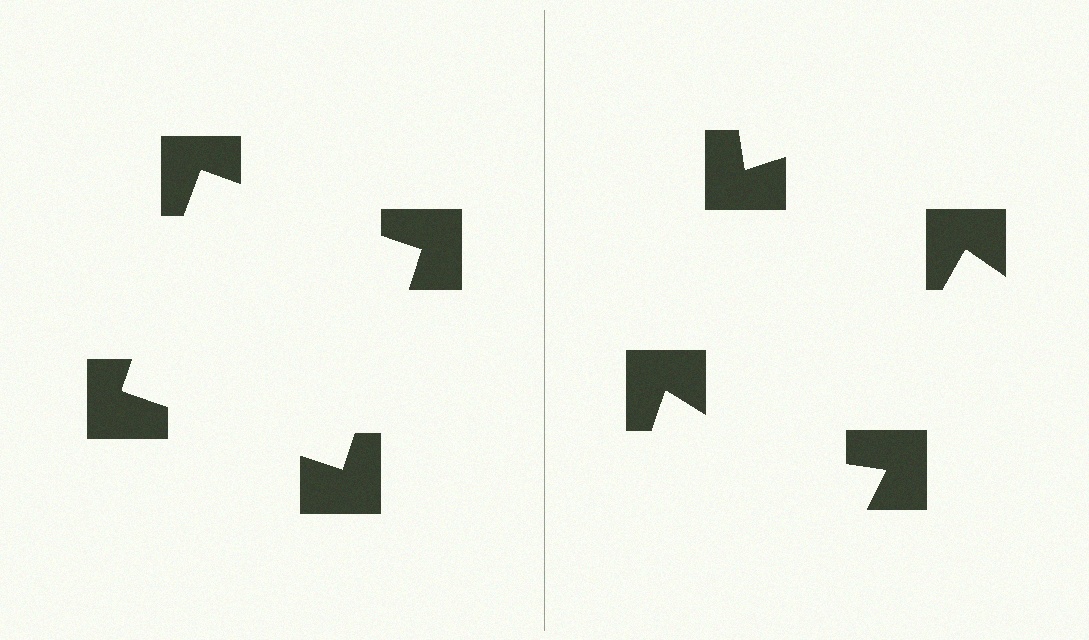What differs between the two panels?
The notched squares are positioned identically on both sides; only the wedge orientations differ. On the left they align to a square; on the right they are misaligned.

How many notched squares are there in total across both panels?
8 — 4 on each side.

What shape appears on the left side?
An illusory square.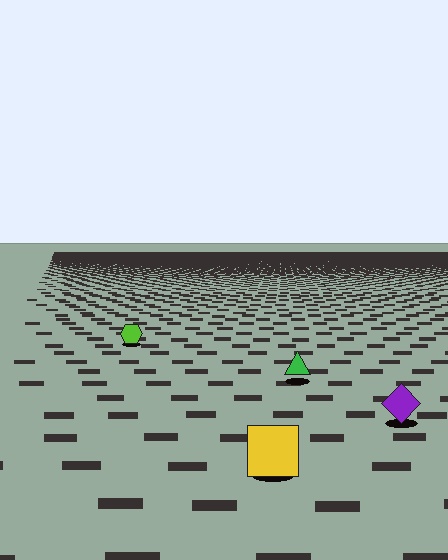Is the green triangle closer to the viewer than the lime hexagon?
Yes. The green triangle is closer — you can tell from the texture gradient: the ground texture is coarser near it.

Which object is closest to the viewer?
The yellow square is closest. The texture marks near it are larger and more spread out.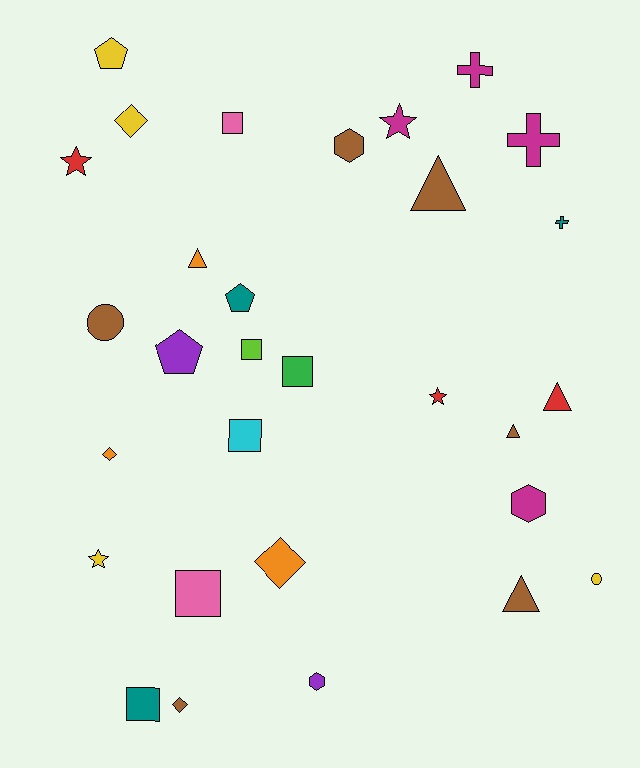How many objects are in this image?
There are 30 objects.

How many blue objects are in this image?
There are no blue objects.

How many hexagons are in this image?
There are 3 hexagons.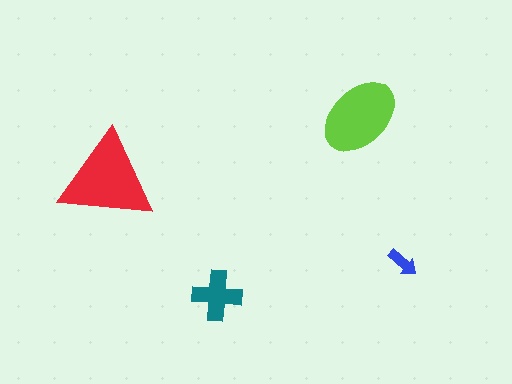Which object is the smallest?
The blue arrow.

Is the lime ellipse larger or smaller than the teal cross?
Larger.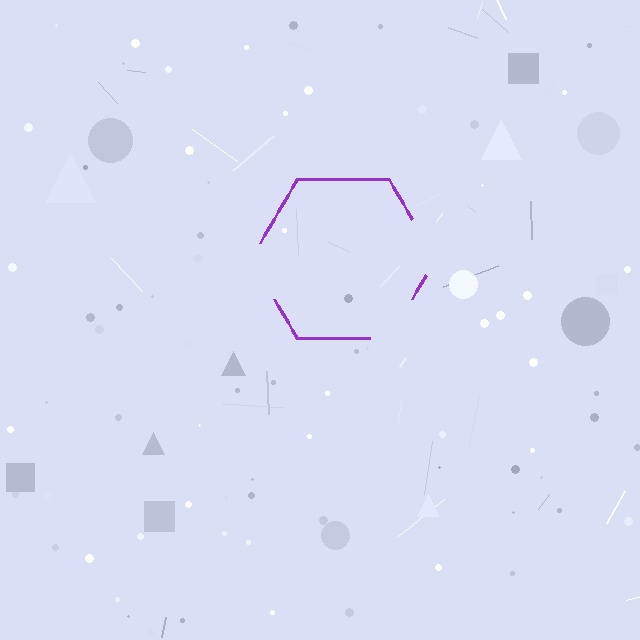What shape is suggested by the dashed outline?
The dashed outline suggests a hexagon.